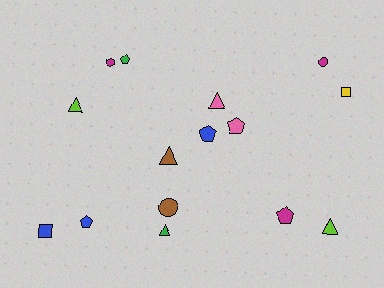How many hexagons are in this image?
There is 1 hexagon.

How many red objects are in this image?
There are no red objects.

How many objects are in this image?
There are 15 objects.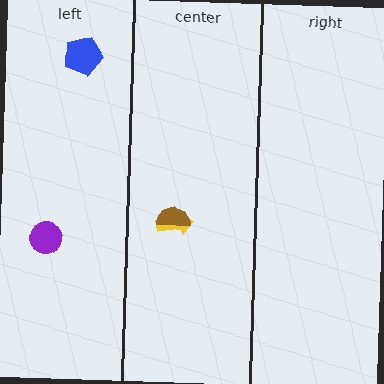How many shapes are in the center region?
2.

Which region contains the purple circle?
The left region.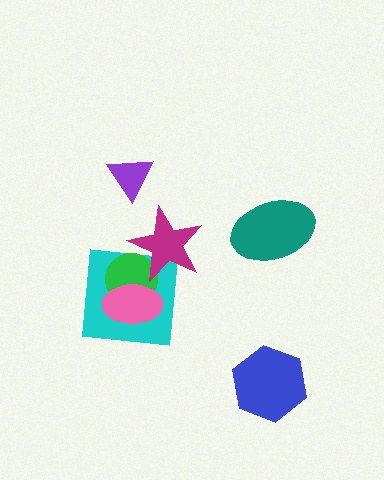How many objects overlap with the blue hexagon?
0 objects overlap with the blue hexagon.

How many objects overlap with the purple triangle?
0 objects overlap with the purple triangle.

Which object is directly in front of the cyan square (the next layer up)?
The green circle is directly in front of the cyan square.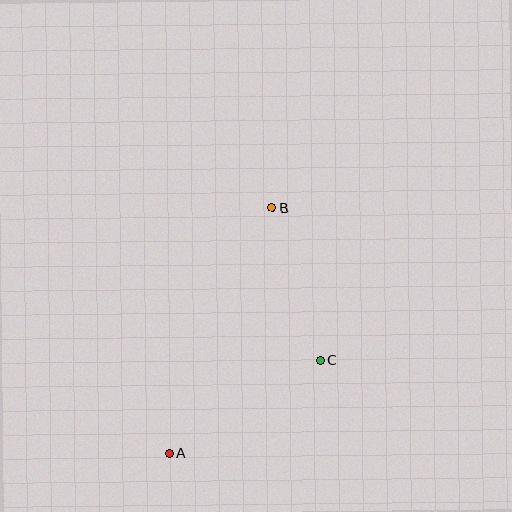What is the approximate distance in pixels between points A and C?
The distance between A and C is approximately 177 pixels.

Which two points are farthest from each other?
Points A and B are farthest from each other.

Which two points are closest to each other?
Points B and C are closest to each other.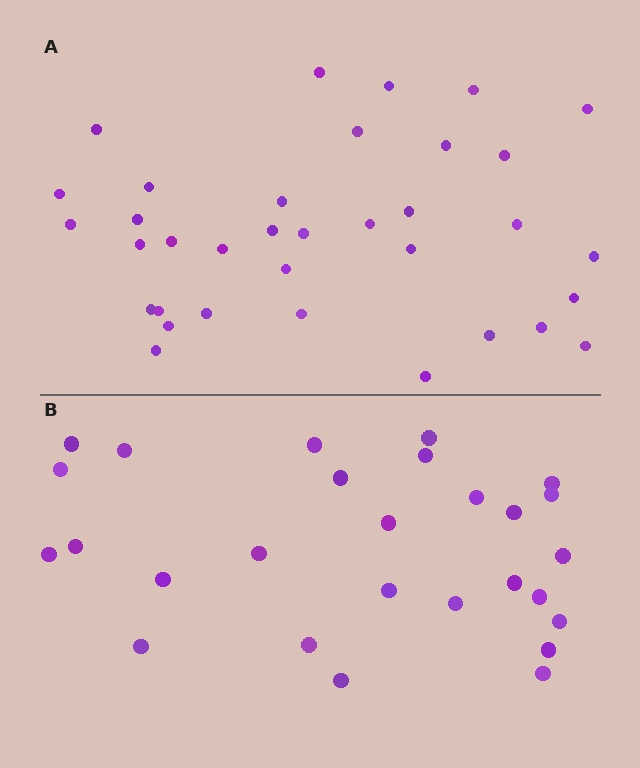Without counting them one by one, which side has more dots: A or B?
Region A (the top region) has more dots.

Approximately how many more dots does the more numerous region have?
Region A has roughly 8 or so more dots than region B.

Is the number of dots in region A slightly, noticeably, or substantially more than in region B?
Region A has noticeably more, but not dramatically so. The ratio is roughly 1.3 to 1.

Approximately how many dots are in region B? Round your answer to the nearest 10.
About 30 dots. (The exact count is 27, which rounds to 30.)